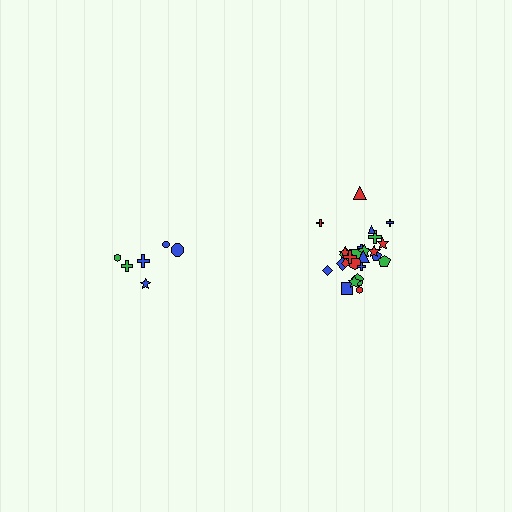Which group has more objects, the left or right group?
The right group.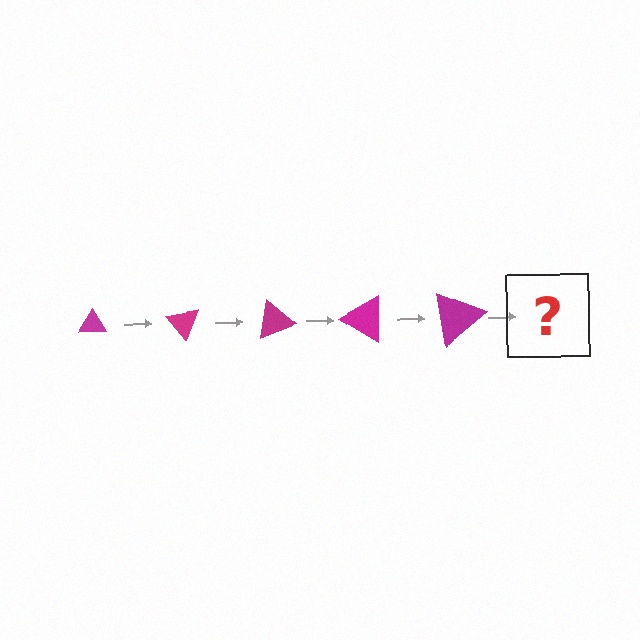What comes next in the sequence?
The next element should be a triangle, larger than the previous one and rotated 250 degrees from the start.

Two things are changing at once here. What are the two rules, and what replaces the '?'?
The two rules are that the triangle grows larger each step and it rotates 50 degrees each step. The '?' should be a triangle, larger than the previous one and rotated 250 degrees from the start.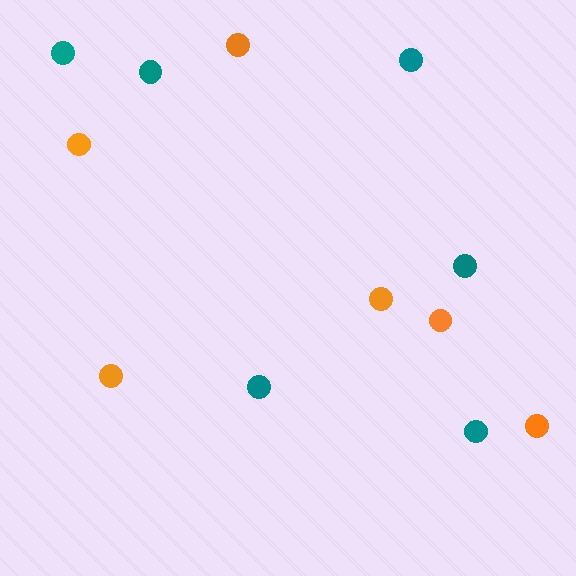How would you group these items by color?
There are 2 groups: one group of teal circles (6) and one group of orange circles (6).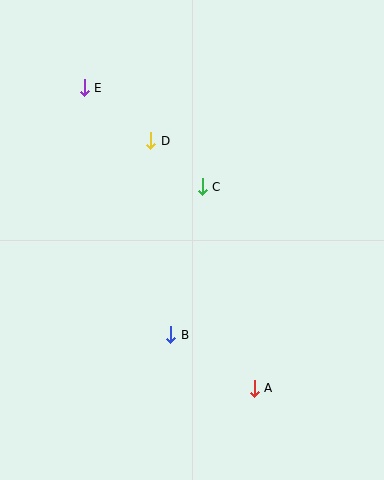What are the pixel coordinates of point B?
Point B is at (171, 335).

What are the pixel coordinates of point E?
Point E is at (84, 88).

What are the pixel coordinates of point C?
Point C is at (202, 187).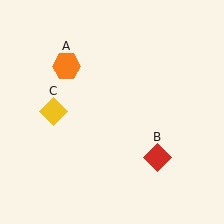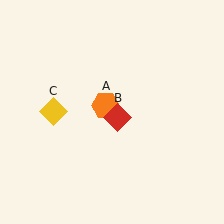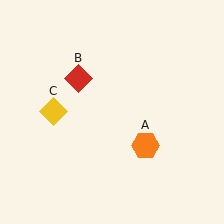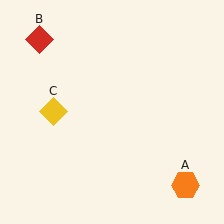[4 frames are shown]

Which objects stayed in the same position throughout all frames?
Yellow diamond (object C) remained stationary.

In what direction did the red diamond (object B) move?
The red diamond (object B) moved up and to the left.